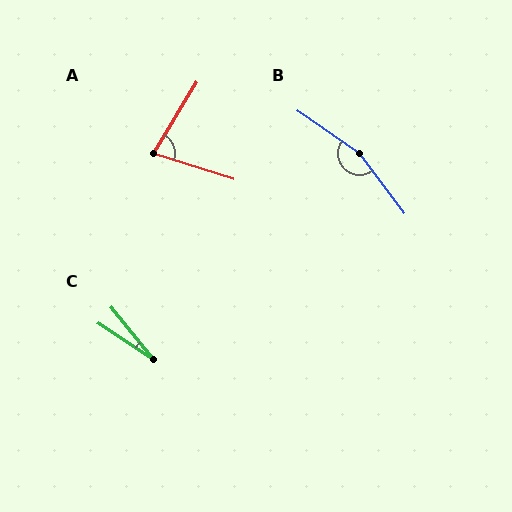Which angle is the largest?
B, at approximately 161 degrees.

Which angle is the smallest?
C, at approximately 18 degrees.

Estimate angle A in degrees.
Approximately 76 degrees.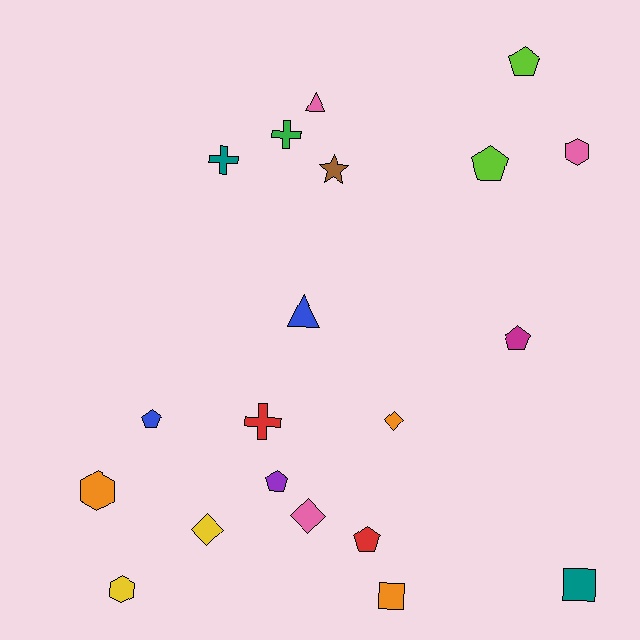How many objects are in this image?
There are 20 objects.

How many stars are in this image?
There is 1 star.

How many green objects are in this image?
There is 1 green object.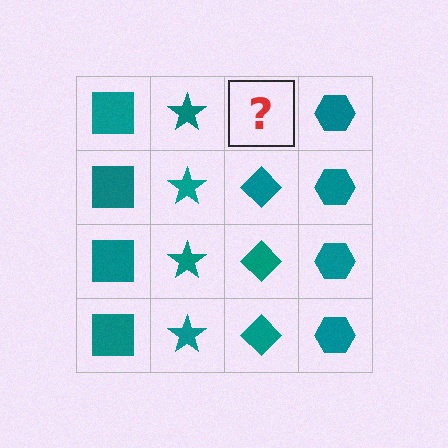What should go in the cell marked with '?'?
The missing cell should contain a teal diamond.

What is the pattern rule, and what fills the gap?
The rule is that each column has a consistent shape. The gap should be filled with a teal diamond.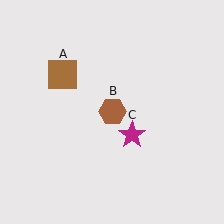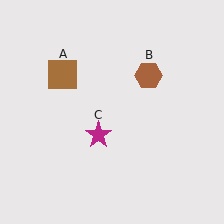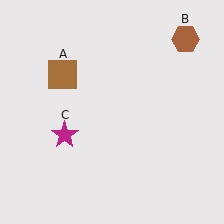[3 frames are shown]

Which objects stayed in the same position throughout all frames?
Brown square (object A) remained stationary.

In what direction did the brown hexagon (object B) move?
The brown hexagon (object B) moved up and to the right.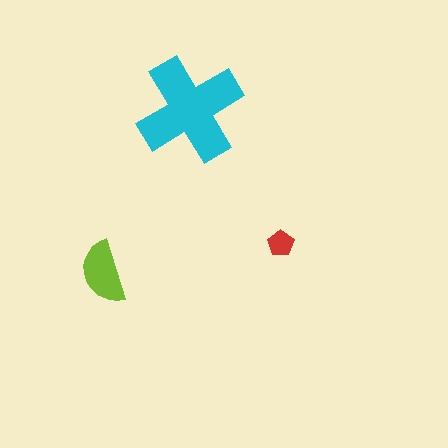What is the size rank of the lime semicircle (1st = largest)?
2nd.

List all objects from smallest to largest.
The red pentagon, the lime semicircle, the cyan cross.